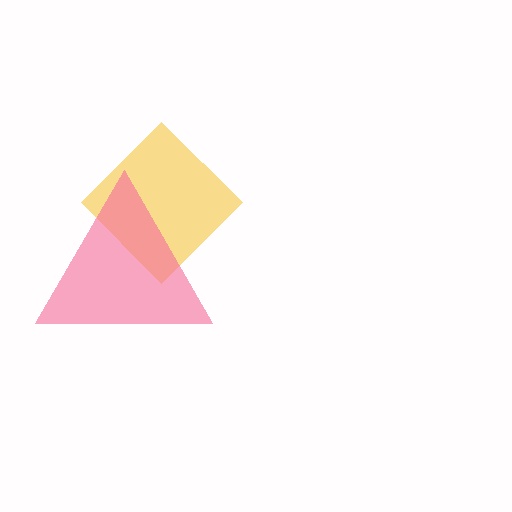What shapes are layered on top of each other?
The layered shapes are: a yellow diamond, a pink triangle.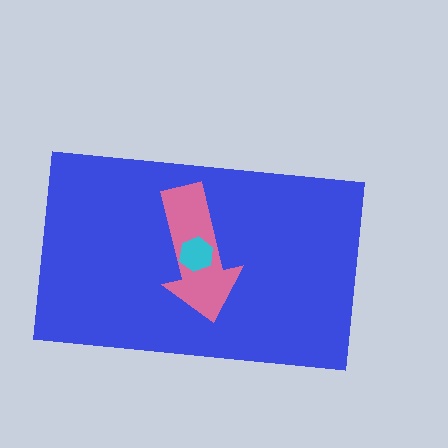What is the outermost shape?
The blue rectangle.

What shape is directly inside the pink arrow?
The cyan hexagon.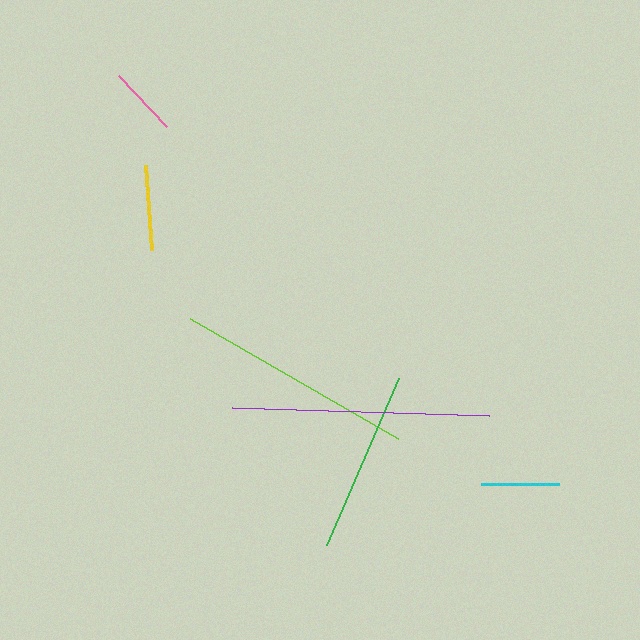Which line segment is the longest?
The purple line is the longest at approximately 257 pixels.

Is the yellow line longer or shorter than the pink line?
The yellow line is longer than the pink line.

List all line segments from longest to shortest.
From longest to shortest: purple, lime, green, yellow, cyan, pink.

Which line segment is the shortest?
The pink line is the shortest at approximately 70 pixels.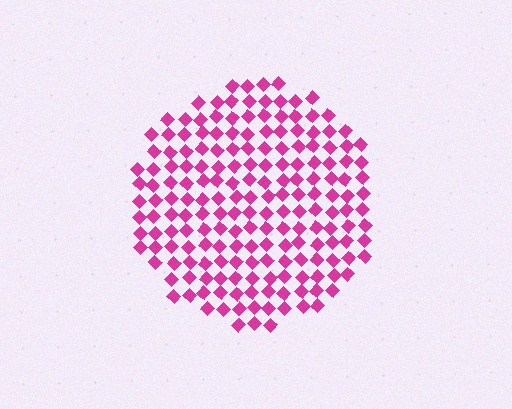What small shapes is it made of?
It is made of small diamonds.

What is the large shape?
The large shape is a circle.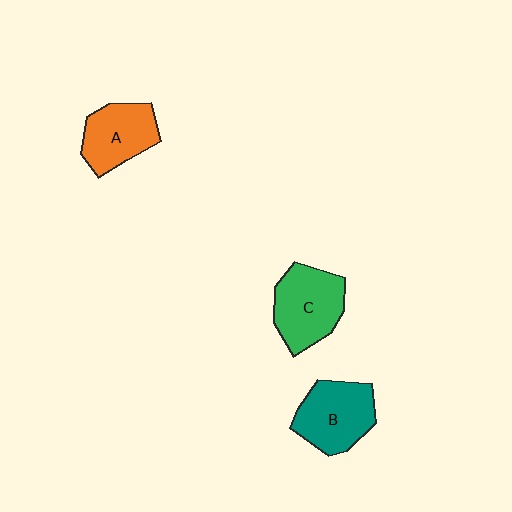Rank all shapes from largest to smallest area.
From largest to smallest: C (green), B (teal), A (orange).